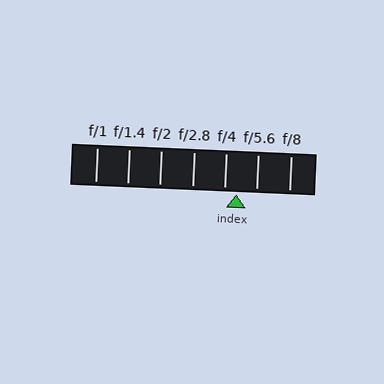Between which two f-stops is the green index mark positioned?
The index mark is between f/4 and f/5.6.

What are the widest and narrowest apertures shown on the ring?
The widest aperture shown is f/1 and the narrowest is f/8.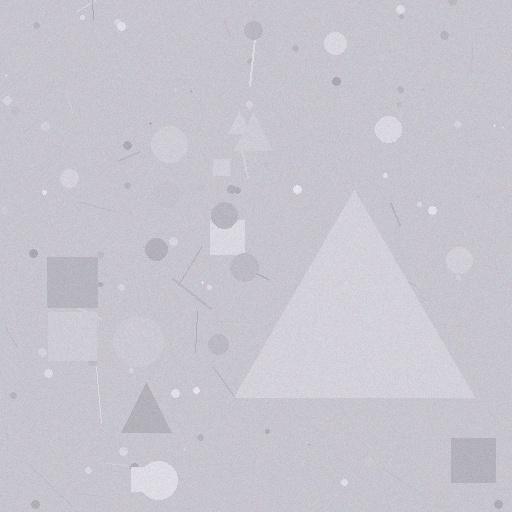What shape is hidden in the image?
A triangle is hidden in the image.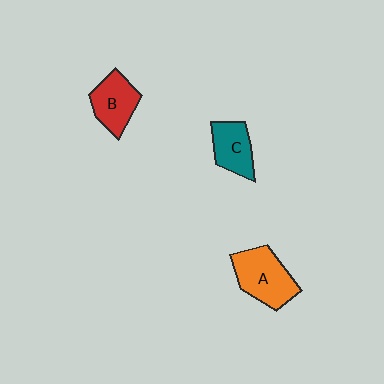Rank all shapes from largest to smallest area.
From largest to smallest: A (orange), B (red), C (teal).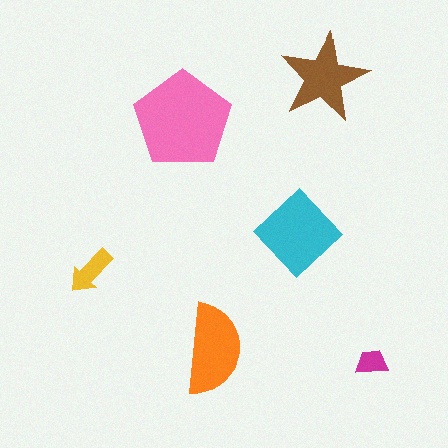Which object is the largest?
The pink pentagon.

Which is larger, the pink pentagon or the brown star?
The pink pentagon.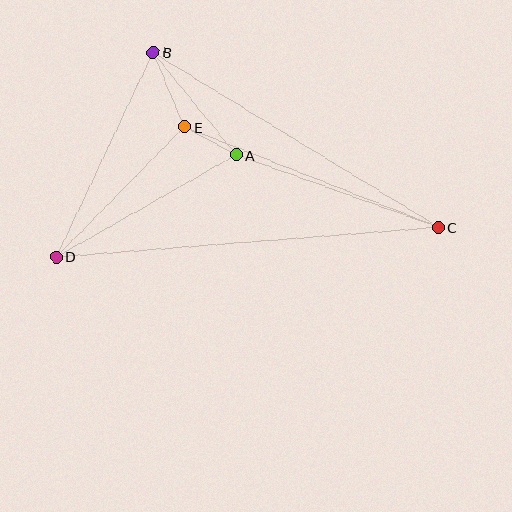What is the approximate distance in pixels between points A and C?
The distance between A and C is approximately 215 pixels.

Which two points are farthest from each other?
Points C and D are farthest from each other.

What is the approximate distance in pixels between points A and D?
The distance between A and D is approximately 207 pixels.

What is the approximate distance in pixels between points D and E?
The distance between D and E is approximately 183 pixels.